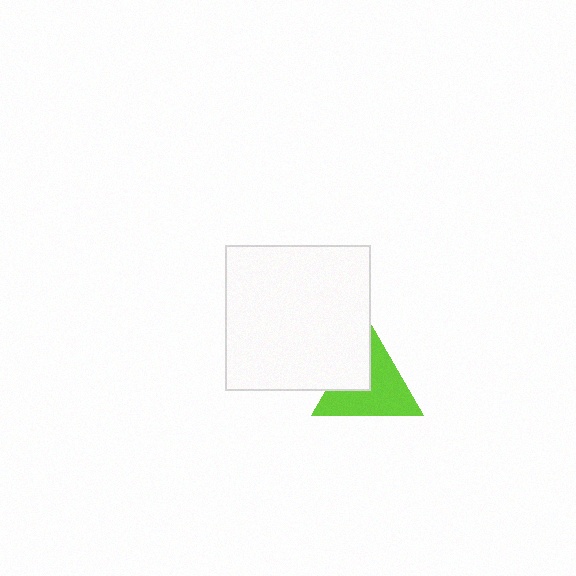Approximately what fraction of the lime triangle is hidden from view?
Roughly 34% of the lime triangle is hidden behind the white square.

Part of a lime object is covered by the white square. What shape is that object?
It is a triangle.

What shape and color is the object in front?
The object in front is a white square.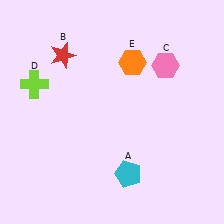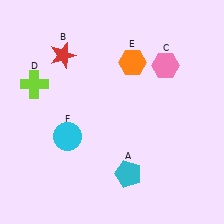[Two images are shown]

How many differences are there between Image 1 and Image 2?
There is 1 difference between the two images.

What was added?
A cyan circle (F) was added in Image 2.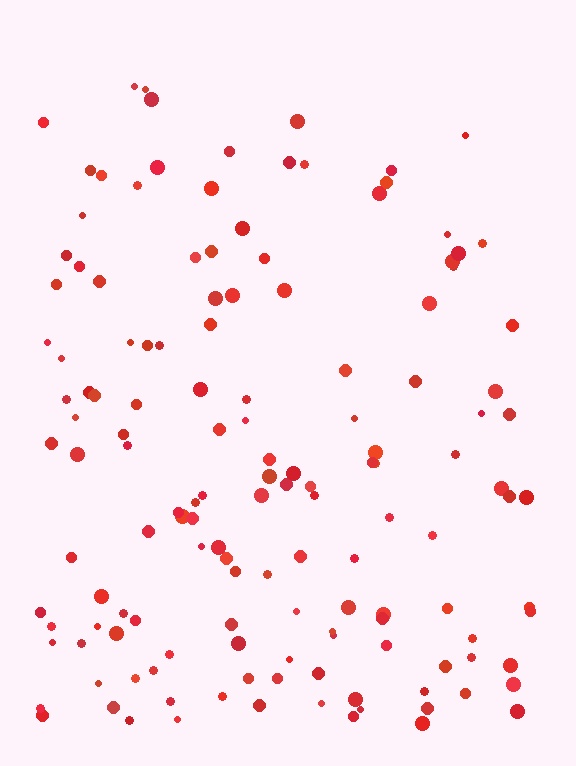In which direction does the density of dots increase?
From top to bottom, with the bottom side densest.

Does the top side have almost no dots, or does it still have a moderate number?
Still a moderate number, just noticeably fewer than the bottom.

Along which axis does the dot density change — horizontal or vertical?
Vertical.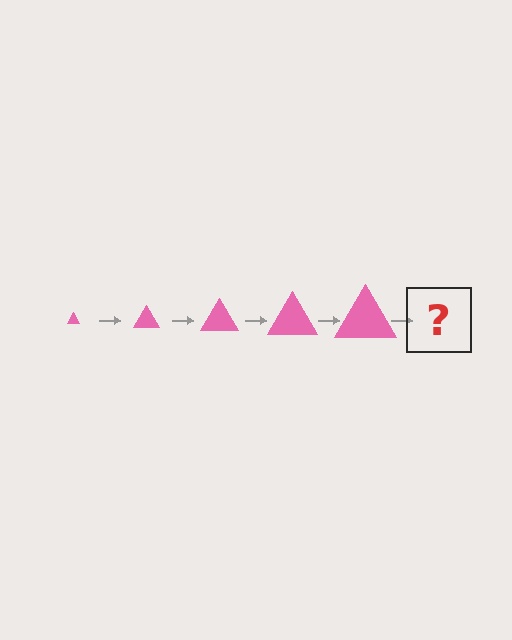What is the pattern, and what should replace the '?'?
The pattern is that the triangle gets progressively larger each step. The '?' should be a pink triangle, larger than the previous one.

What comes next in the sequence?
The next element should be a pink triangle, larger than the previous one.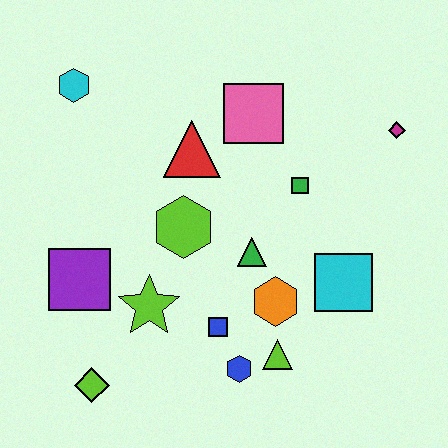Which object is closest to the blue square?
The blue hexagon is closest to the blue square.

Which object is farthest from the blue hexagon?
The cyan hexagon is farthest from the blue hexagon.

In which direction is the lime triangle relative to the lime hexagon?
The lime triangle is below the lime hexagon.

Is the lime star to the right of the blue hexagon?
No